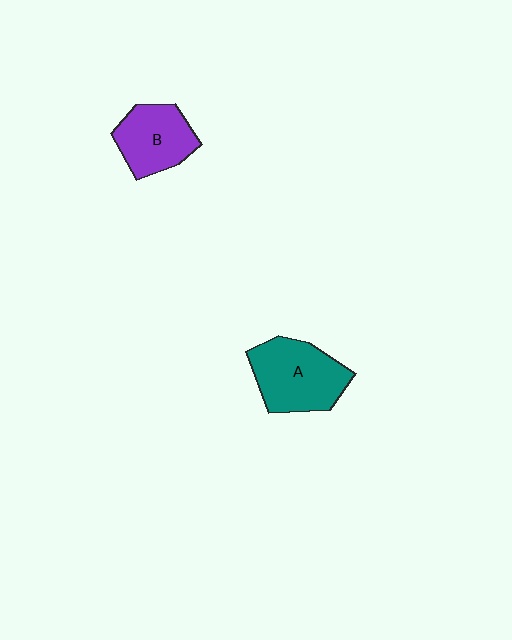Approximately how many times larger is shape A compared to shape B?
Approximately 1.3 times.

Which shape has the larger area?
Shape A (teal).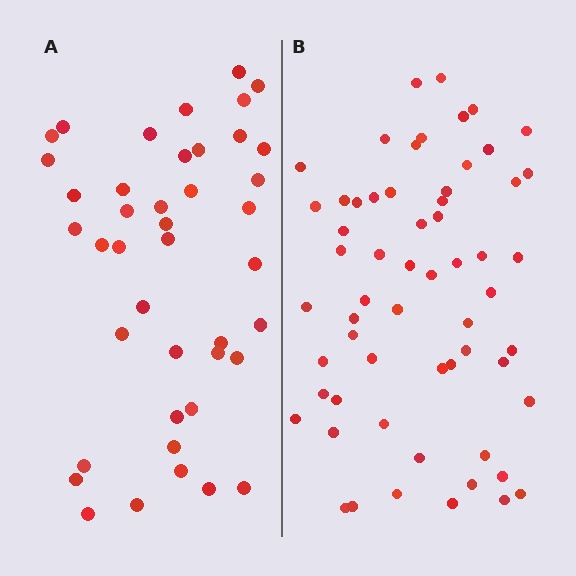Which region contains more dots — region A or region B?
Region B (the right region) has more dots.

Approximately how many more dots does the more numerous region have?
Region B has approximately 20 more dots than region A.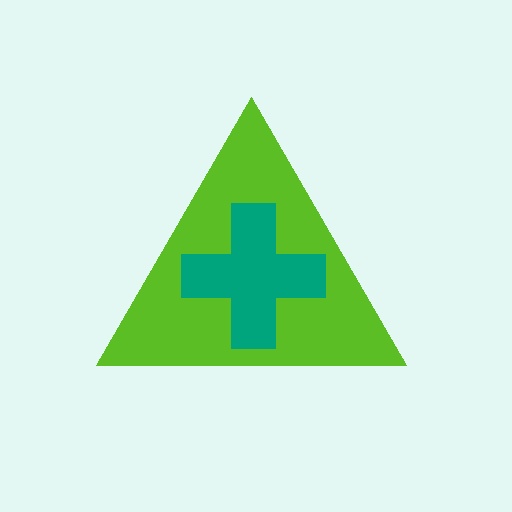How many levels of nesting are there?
2.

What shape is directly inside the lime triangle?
The teal cross.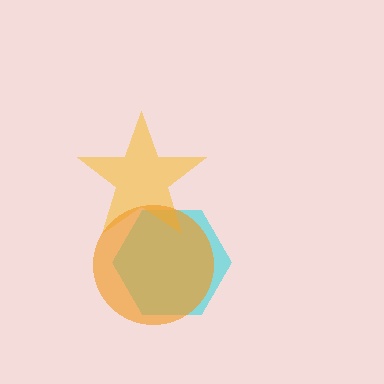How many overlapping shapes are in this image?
There are 3 overlapping shapes in the image.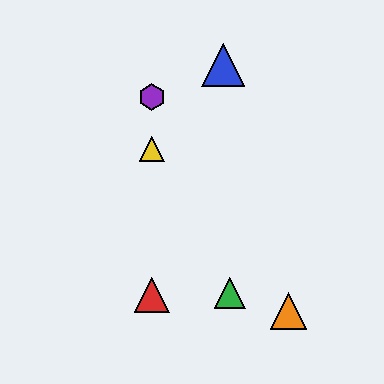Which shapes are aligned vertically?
The red triangle, the yellow triangle, the purple hexagon are aligned vertically.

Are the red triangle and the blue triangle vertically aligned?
No, the red triangle is at x≈152 and the blue triangle is at x≈223.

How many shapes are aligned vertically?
3 shapes (the red triangle, the yellow triangle, the purple hexagon) are aligned vertically.